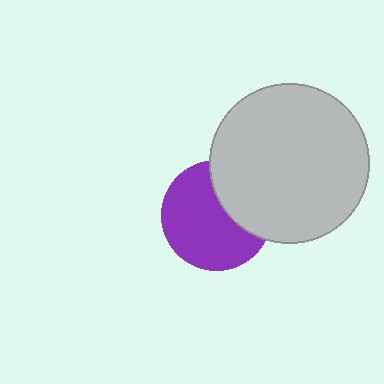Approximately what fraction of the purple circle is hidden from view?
Roughly 33% of the purple circle is hidden behind the light gray circle.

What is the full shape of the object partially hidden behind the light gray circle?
The partially hidden object is a purple circle.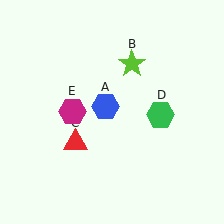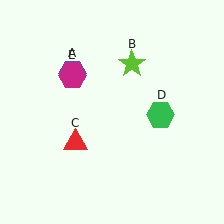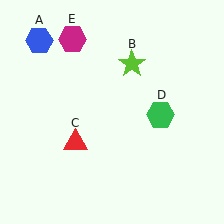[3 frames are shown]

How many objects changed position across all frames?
2 objects changed position: blue hexagon (object A), magenta hexagon (object E).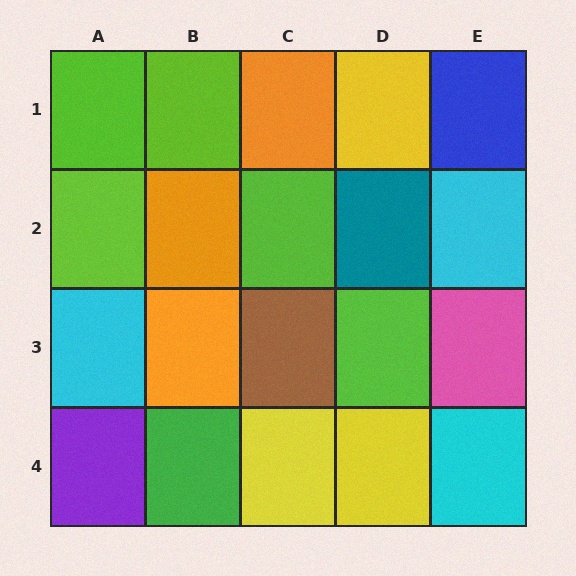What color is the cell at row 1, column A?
Lime.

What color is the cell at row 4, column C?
Yellow.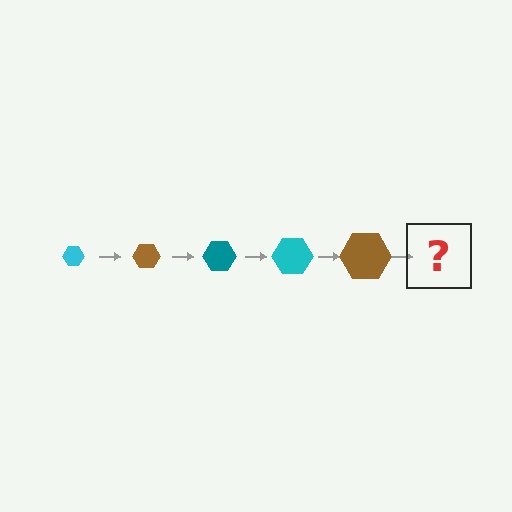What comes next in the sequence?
The next element should be a teal hexagon, larger than the previous one.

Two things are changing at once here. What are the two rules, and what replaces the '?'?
The two rules are that the hexagon grows larger each step and the color cycles through cyan, brown, and teal. The '?' should be a teal hexagon, larger than the previous one.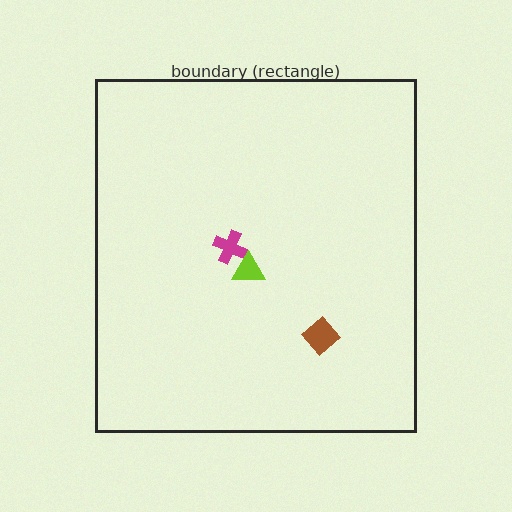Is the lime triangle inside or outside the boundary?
Inside.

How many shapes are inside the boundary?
3 inside, 0 outside.